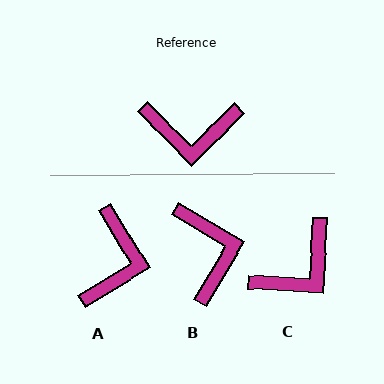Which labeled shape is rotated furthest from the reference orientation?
B, about 105 degrees away.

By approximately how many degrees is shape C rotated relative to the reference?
Approximately 42 degrees counter-clockwise.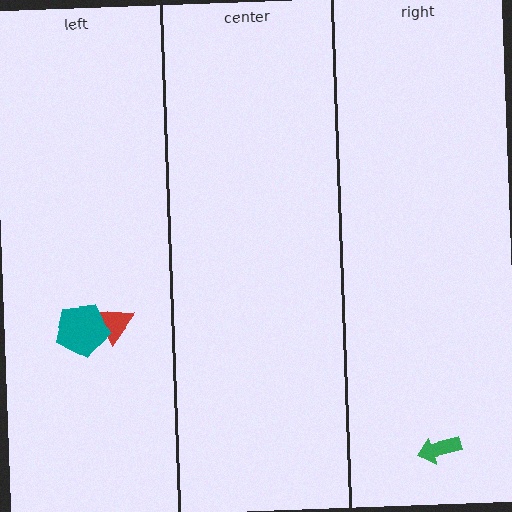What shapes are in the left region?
The red triangle, the teal pentagon.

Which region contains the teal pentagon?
The left region.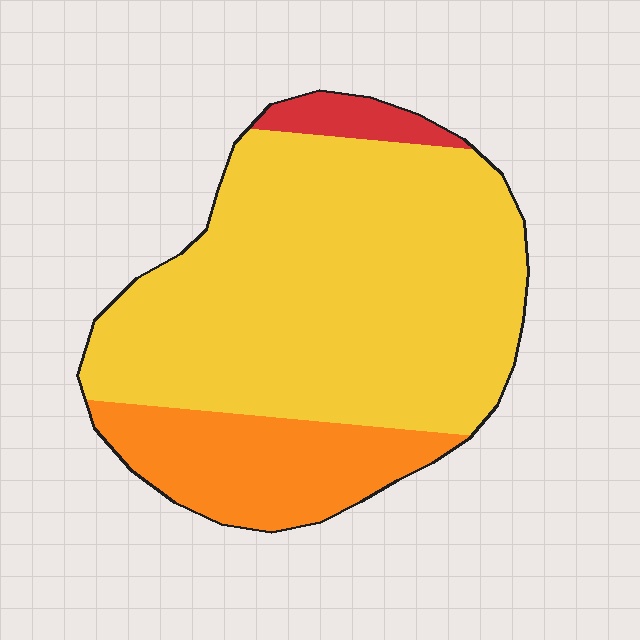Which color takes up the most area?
Yellow, at roughly 75%.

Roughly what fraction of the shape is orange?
Orange takes up between a sixth and a third of the shape.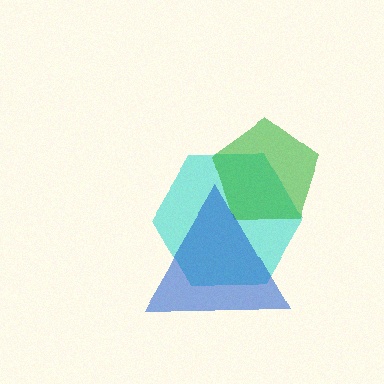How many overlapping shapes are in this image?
There are 3 overlapping shapes in the image.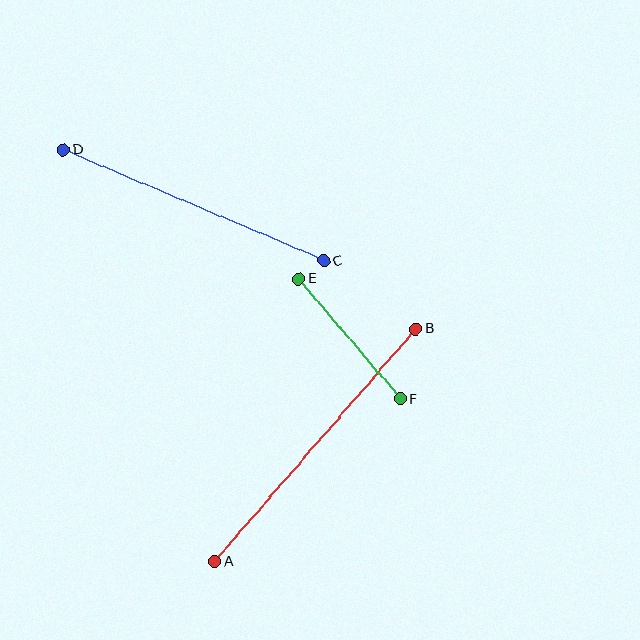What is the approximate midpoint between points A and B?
The midpoint is at approximately (316, 445) pixels.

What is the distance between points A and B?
The distance is approximately 307 pixels.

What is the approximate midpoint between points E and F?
The midpoint is at approximately (349, 339) pixels.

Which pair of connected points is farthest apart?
Points A and B are farthest apart.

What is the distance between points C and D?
The distance is approximately 283 pixels.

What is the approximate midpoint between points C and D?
The midpoint is at approximately (194, 205) pixels.